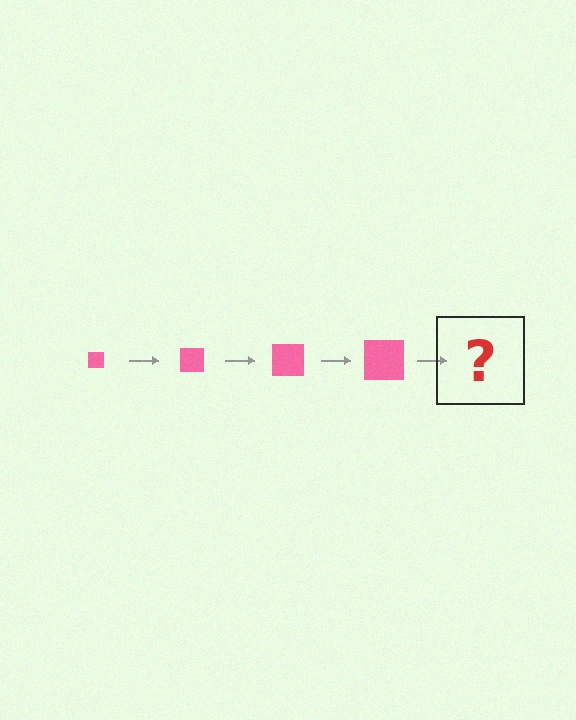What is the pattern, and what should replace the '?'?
The pattern is that the square gets progressively larger each step. The '?' should be a pink square, larger than the previous one.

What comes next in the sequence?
The next element should be a pink square, larger than the previous one.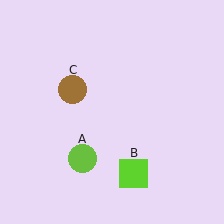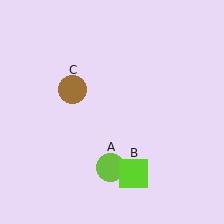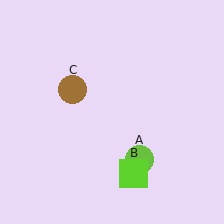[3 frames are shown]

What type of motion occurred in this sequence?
The lime circle (object A) rotated counterclockwise around the center of the scene.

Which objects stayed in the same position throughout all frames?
Lime square (object B) and brown circle (object C) remained stationary.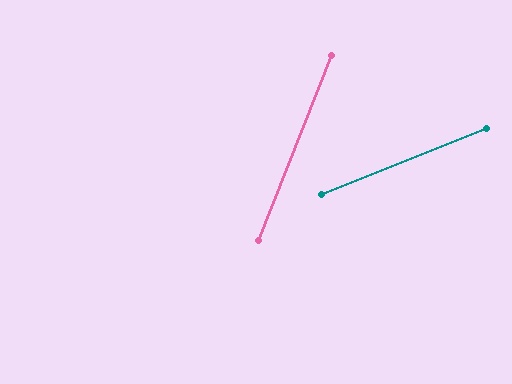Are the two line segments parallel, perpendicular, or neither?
Neither parallel nor perpendicular — they differ by about 47°.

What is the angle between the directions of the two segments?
Approximately 47 degrees.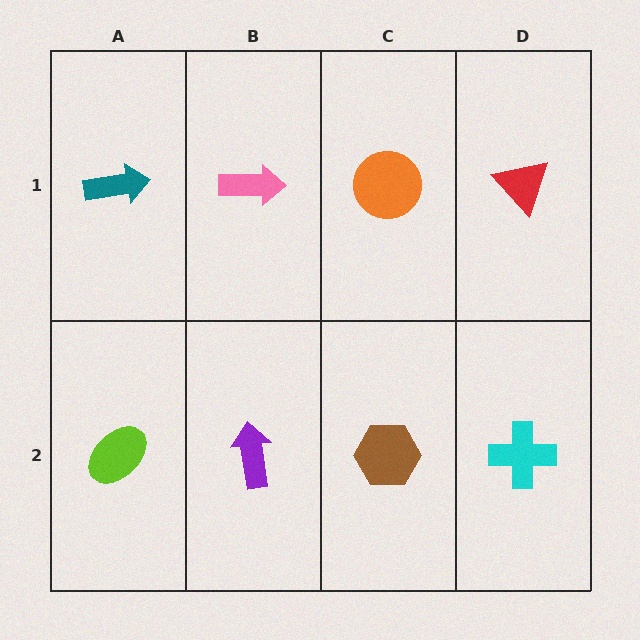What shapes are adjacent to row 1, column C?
A brown hexagon (row 2, column C), a pink arrow (row 1, column B), a red triangle (row 1, column D).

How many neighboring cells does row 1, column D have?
2.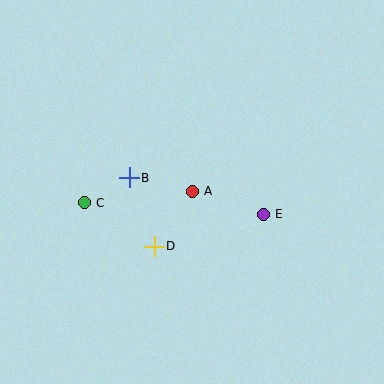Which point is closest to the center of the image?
Point A at (192, 191) is closest to the center.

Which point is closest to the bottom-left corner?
Point C is closest to the bottom-left corner.